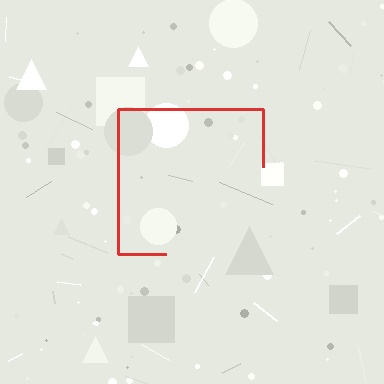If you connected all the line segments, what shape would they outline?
They would outline a square.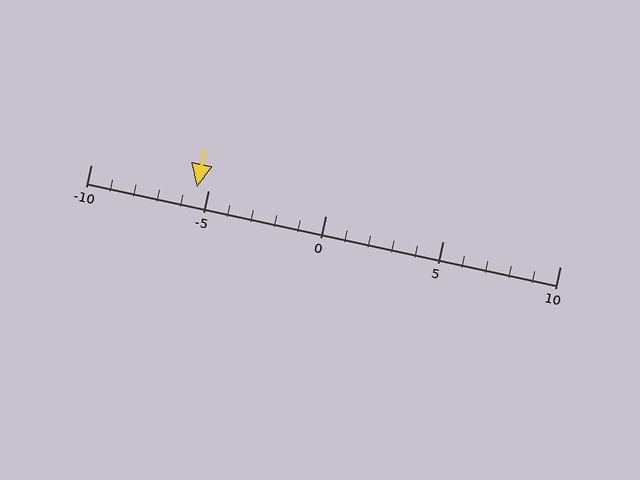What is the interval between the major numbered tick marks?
The major tick marks are spaced 5 units apart.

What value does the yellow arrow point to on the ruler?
The yellow arrow points to approximately -6.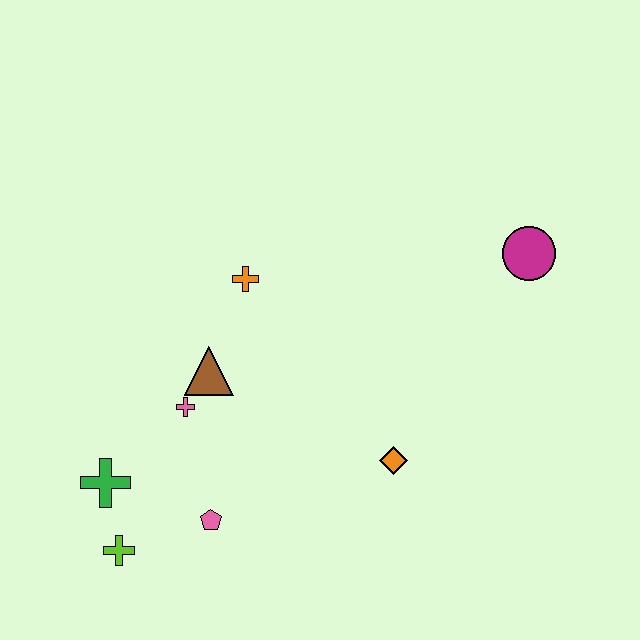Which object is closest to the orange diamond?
The pink pentagon is closest to the orange diamond.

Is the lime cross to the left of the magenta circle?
Yes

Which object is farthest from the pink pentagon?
The magenta circle is farthest from the pink pentagon.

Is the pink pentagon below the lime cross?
No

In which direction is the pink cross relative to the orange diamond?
The pink cross is to the left of the orange diamond.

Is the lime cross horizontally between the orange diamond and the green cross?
Yes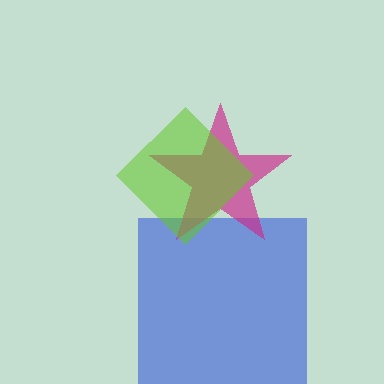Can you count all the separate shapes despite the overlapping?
Yes, there are 3 separate shapes.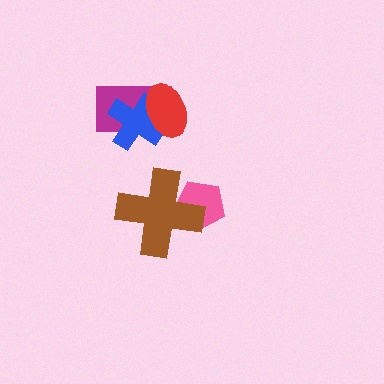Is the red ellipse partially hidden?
No, no other shape covers it.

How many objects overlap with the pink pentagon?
1 object overlaps with the pink pentagon.